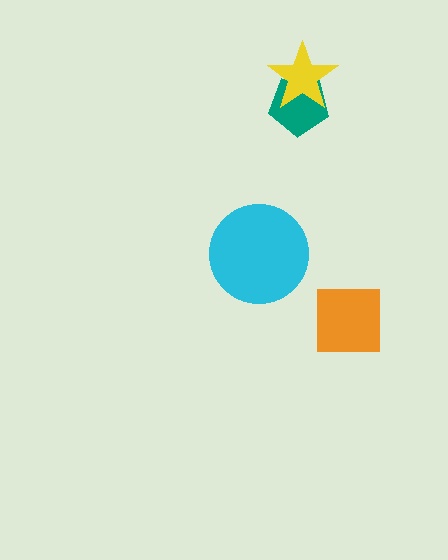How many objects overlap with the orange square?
0 objects overlap with the orange square.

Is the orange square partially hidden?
No, no other shape covers it.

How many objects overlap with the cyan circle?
0 objects overlap with the cyan circle.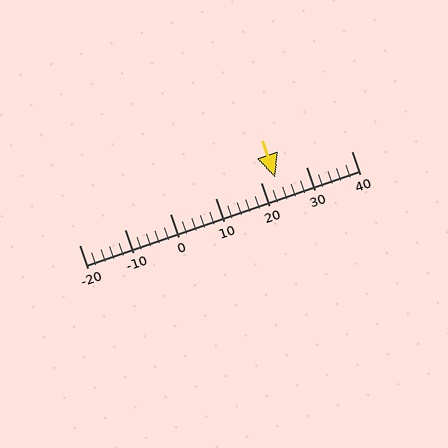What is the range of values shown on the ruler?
The ruler shows values from -20 to 40.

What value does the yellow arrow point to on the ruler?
The yellow arrow points to approximately 23.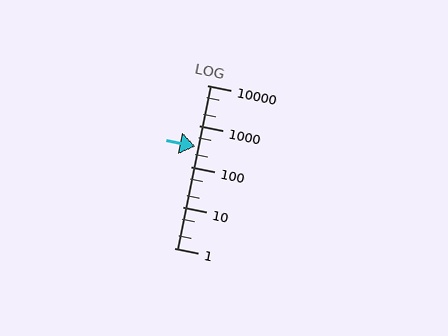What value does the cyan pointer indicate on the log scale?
The pointer indicates approximately 310.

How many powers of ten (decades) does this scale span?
The scale spans 4 decades, from 1 to 10000.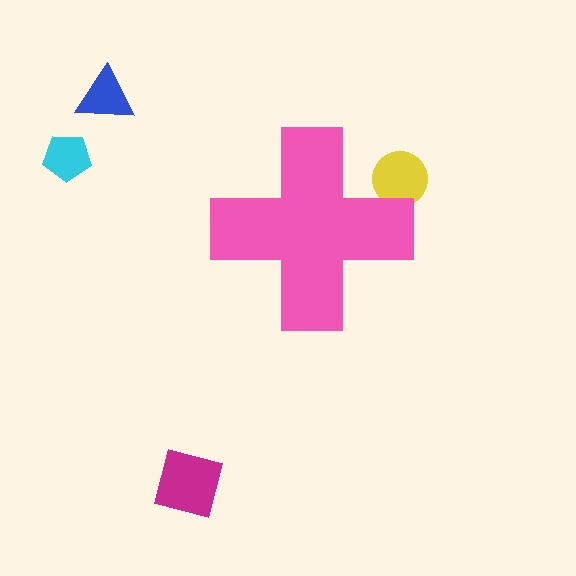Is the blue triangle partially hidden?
No, the blue triangle is fully visible.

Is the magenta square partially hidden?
No, the magenta square is fully visible.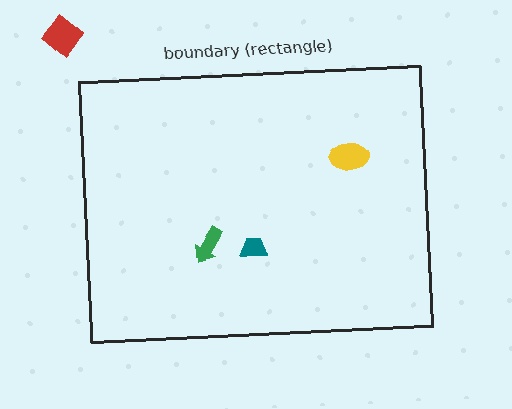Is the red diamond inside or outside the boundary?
Outside.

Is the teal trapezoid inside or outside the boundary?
Inside.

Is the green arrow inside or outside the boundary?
Inside.